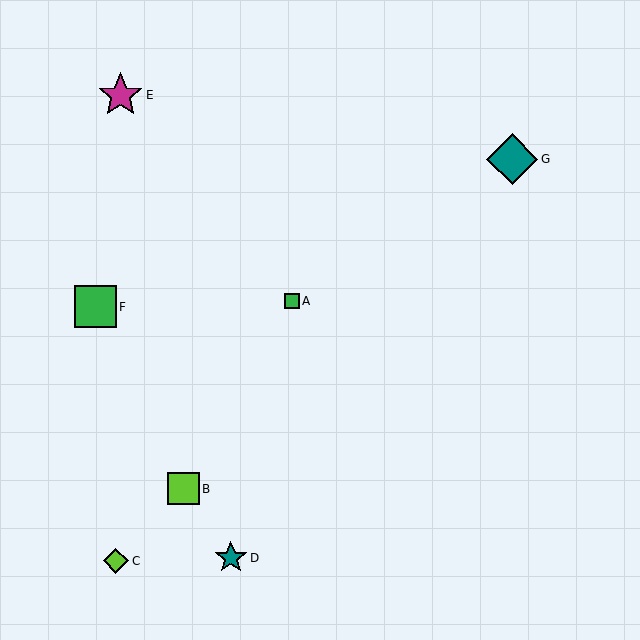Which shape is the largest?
The teal diamond (labeled G) is the largest.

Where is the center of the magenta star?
The center of the magenta star is at (121, 95).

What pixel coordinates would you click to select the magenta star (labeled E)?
Click at (121, 95) to select the magenta star E.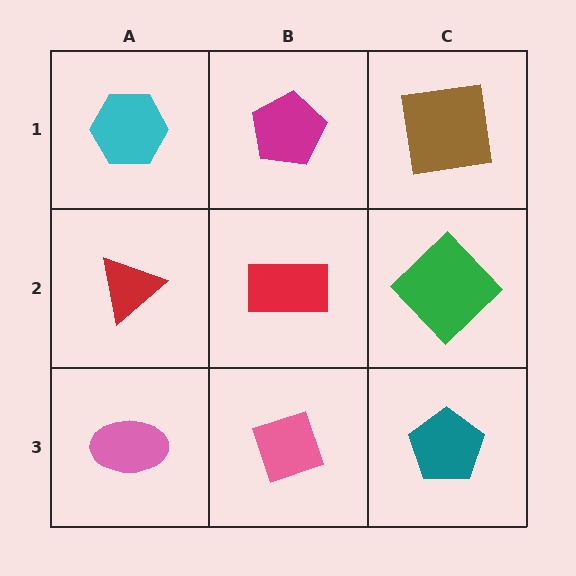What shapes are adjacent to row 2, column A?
A cyan hexagon (row 1, column A), a pink ellipse (row 3, column A), a red rectangle (row 2, column B).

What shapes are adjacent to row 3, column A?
A red triangle (row 2, column A), a pink diamond (row 3, column B).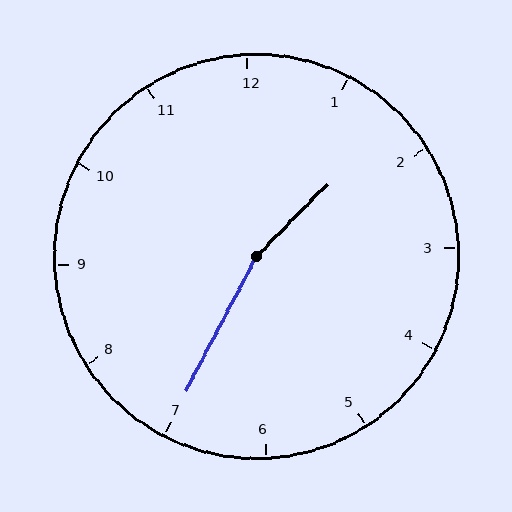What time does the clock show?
1:35.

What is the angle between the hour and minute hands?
Approximately 162 degrees.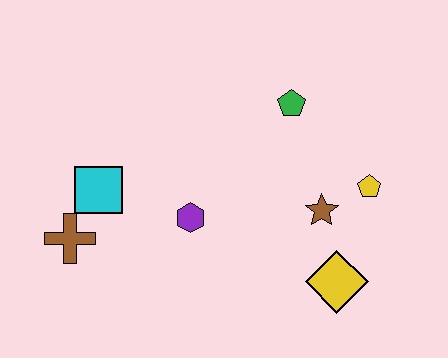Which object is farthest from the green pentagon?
The brown cross is farthest from the green pentagon.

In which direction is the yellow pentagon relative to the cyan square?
The yellow pentagon is to the right of the cyan square.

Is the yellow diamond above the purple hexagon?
No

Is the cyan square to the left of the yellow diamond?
Yes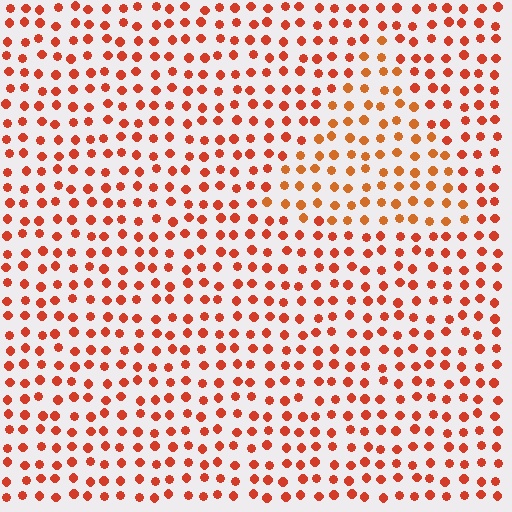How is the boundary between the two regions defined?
The boundary is defined purely by a slight shift in hue (about 18 degrees). Spacing, size, and orientation are identical on both sides.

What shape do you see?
I see a triangle.